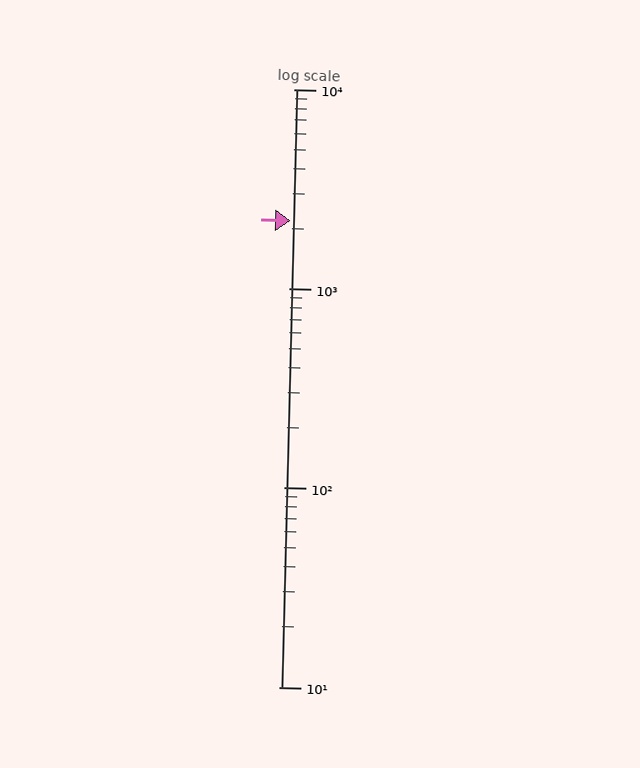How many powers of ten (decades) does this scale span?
The scale spans 3 decades, from 10 to 10000.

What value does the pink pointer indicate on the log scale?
The pointer indicates approximately 2200.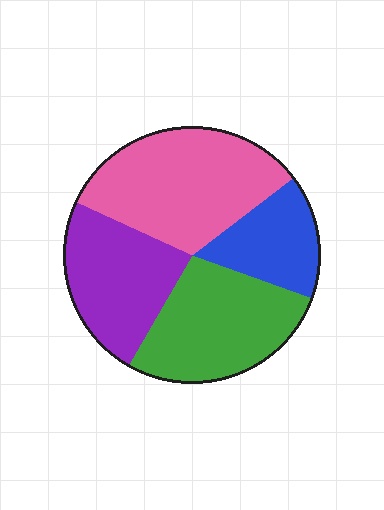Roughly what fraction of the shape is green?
Green takes up about one quarter (1/4) of the shape.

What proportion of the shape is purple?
Purple covers 24% of the shape.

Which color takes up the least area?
Blue, at roughly 15%.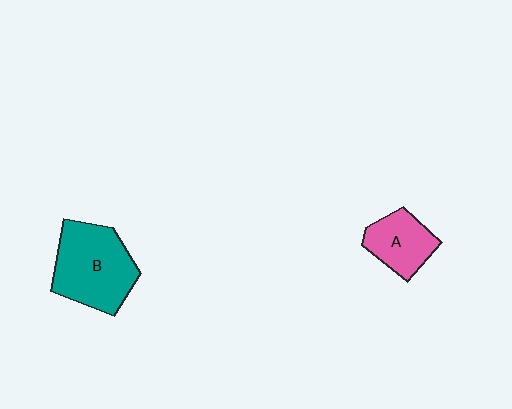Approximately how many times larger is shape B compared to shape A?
Approximately 1.7 times.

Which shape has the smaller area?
Shape A (pink).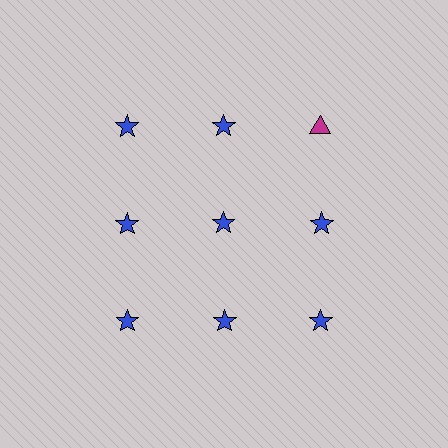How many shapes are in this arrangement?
There are 9 shapes arranged in a grid pattern.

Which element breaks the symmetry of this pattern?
The magenta triangle in the top row, center column breaks the symmetry. All other shapes are blue stars.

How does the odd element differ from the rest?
It differs in both color (magenta instead of blue) and shape (triangle instead of star).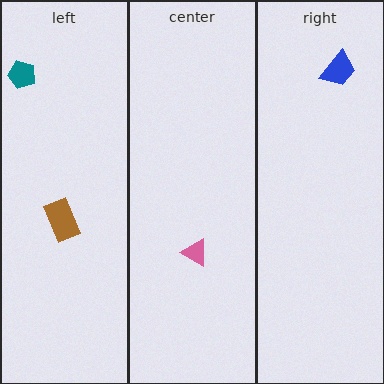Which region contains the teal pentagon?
The left region.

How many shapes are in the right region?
1.